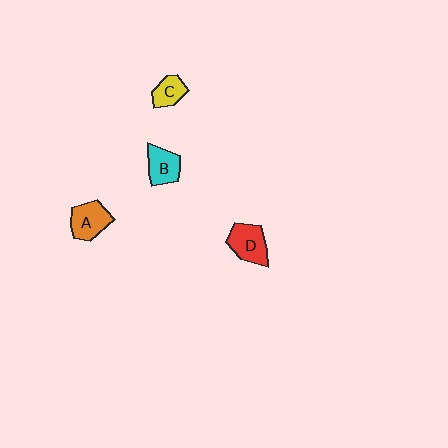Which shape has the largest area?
Shape D (red).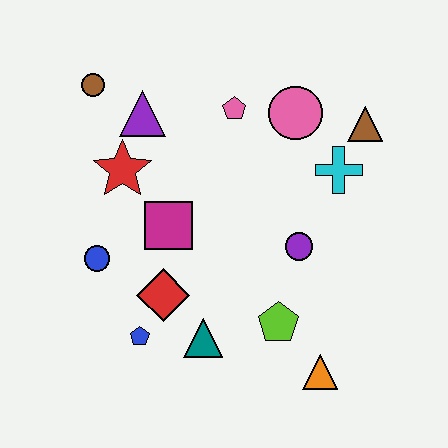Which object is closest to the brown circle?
The purple triangle is closest to the brown circle.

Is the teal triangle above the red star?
No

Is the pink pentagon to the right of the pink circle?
No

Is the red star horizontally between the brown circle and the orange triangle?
Yes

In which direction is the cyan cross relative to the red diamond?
The cyan cross is to the right of the red diamond.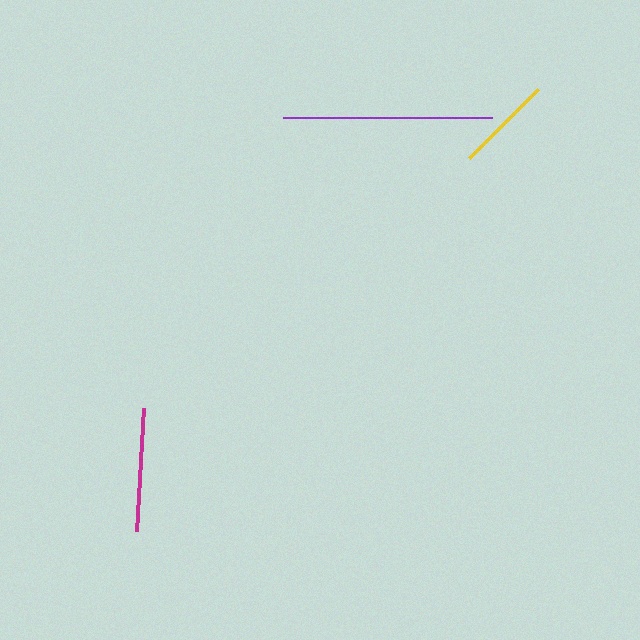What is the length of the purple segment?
The purple segment is approximately 210 pixels long.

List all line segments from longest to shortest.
From longest to shortest: purple, magenta, yellow.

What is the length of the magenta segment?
The magenta segment is approximately 124 pixels long.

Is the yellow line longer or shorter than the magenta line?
The magenta line is longer than the yellow line.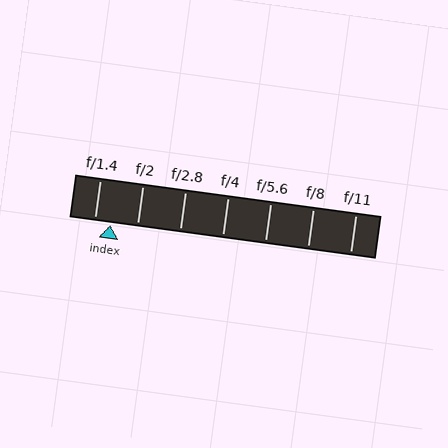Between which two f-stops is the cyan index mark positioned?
The index mark is between f/1.4 and f/2.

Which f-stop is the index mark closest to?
The index mark is closest to f/1.4.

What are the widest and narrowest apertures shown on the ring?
The widest aperture shown is f/1.4 and the narrowest is f/11.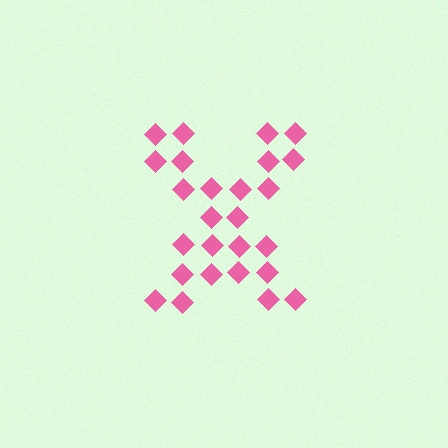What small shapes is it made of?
It is made of small diamonds.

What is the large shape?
The large shape is the letter X.